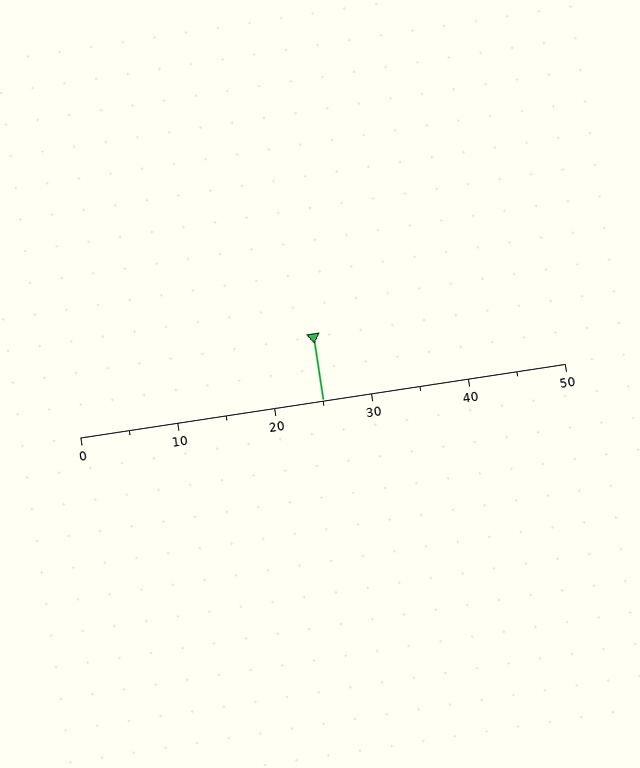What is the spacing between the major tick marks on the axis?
The major ticks are spaced 10 apart.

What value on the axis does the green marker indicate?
The marker indicates approximately 25.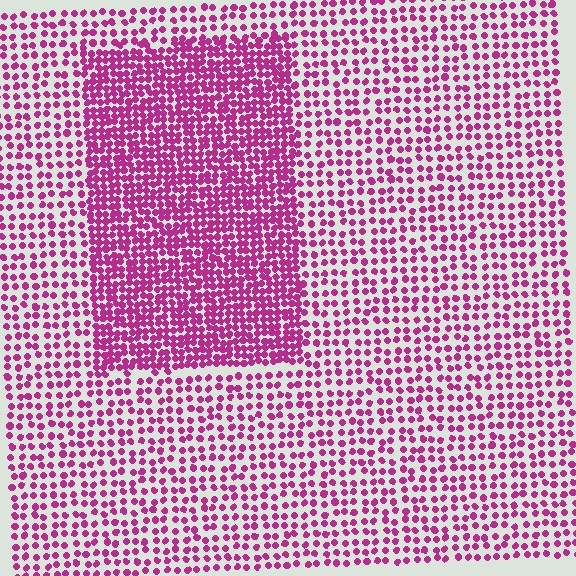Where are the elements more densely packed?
The elements are more densely packed inside the rectangle boundary.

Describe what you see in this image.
The image contains small magenta elements arranged at two different densities. A rectangle-shaped region is visible where the elements are more densely packed than the surrounding area.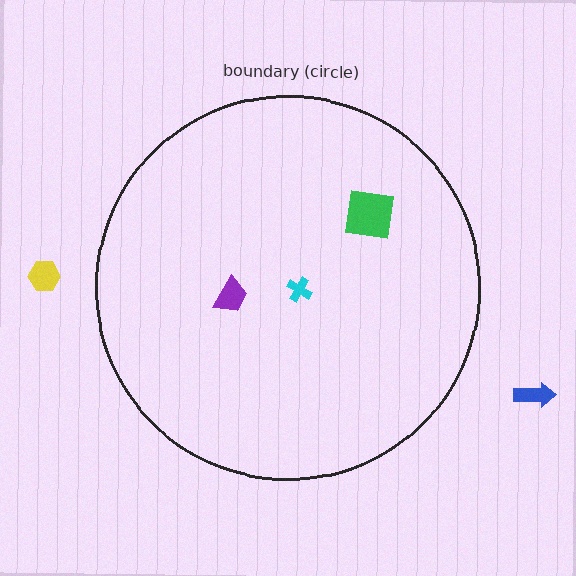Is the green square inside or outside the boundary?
Inside.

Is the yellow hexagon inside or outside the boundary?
Outside.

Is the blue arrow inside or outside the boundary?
Outside.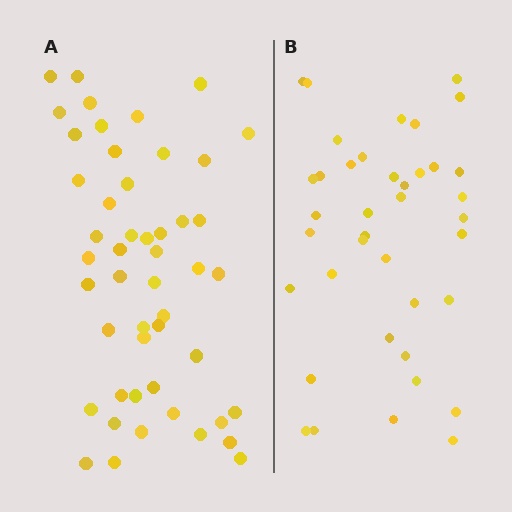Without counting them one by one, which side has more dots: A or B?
Region A (the left region) has more dots.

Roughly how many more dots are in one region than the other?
Region A has roughly 10 or so more dots than region B.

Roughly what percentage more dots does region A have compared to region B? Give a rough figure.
About 25% more.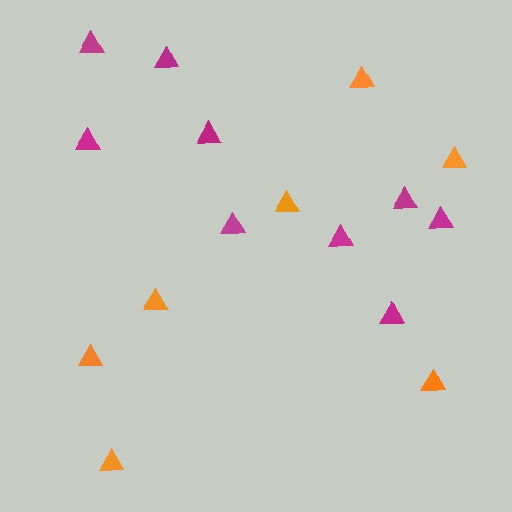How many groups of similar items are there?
There are 2 groups: one group of magenta triangles (9) and one group of orange triangles (7).